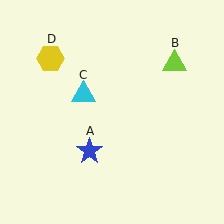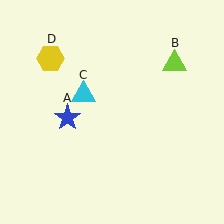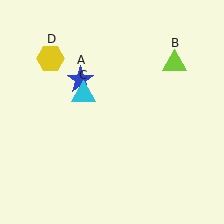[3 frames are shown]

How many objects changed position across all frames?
1 object changed position: blue star (object A).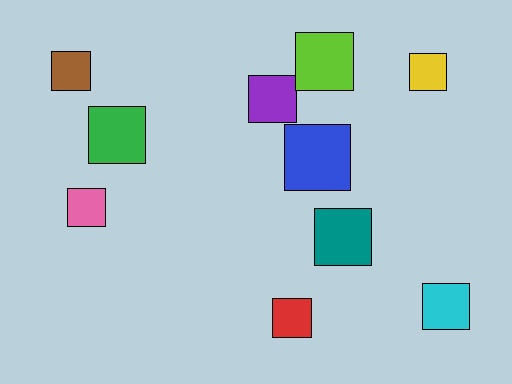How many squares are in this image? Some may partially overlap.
There are 10 squares.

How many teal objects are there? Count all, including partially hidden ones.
There is 1 teal object.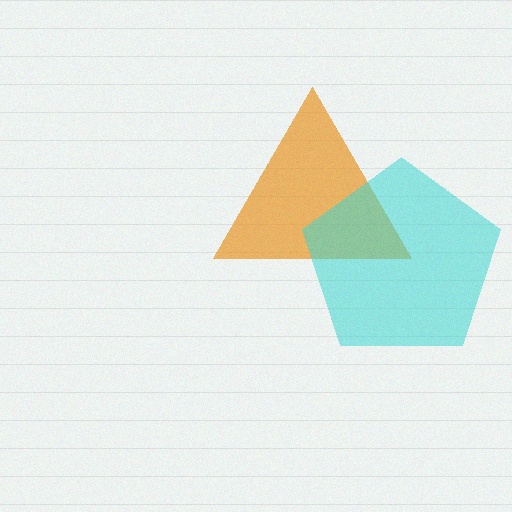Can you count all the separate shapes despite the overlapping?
Yes, there are 2 separate shapes.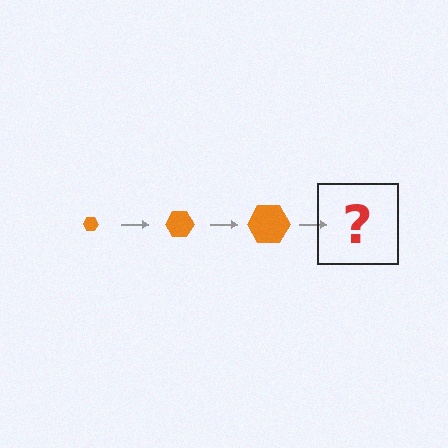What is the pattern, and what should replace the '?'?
The pattern is that the hexagon gets progressively larger each step. The '?' should be an orange hexagon, larger than the previous one.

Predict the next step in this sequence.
The next step is an orange hexagon, larger than the previous one.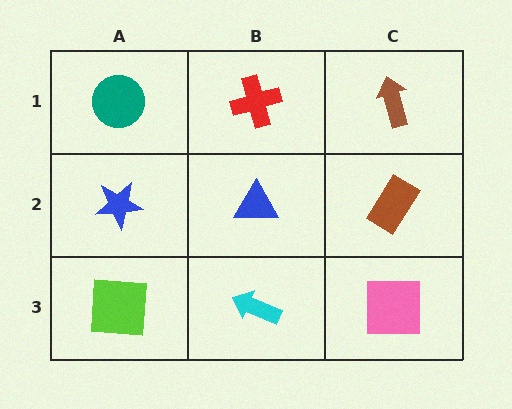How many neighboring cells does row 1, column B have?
3.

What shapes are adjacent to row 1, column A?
A blue star (row 2, column A), a red cross (row 1, column B).